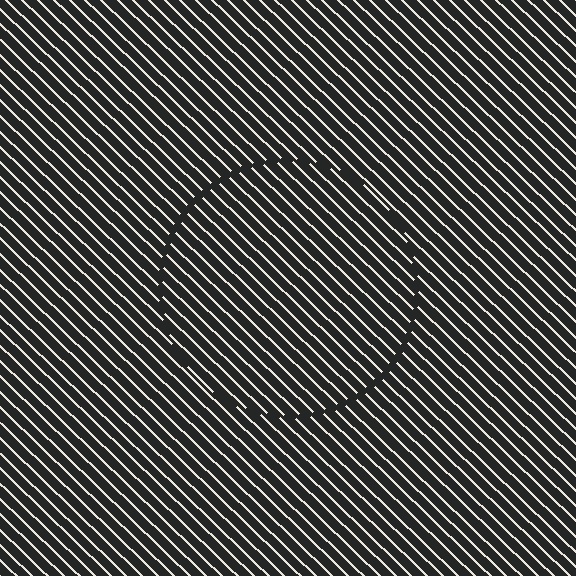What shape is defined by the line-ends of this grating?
An illusory circle. The interior of the shape contains the same grating, shifted by half a period — the contour is defined by the phase discontinuity where line-ends from the inner and outer gratings abut.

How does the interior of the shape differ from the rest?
The interior of the shape contains the same grating, shifted by half a period — the contour is defined by the phase discontinuity where line-ends from the inner and outer gratings abut.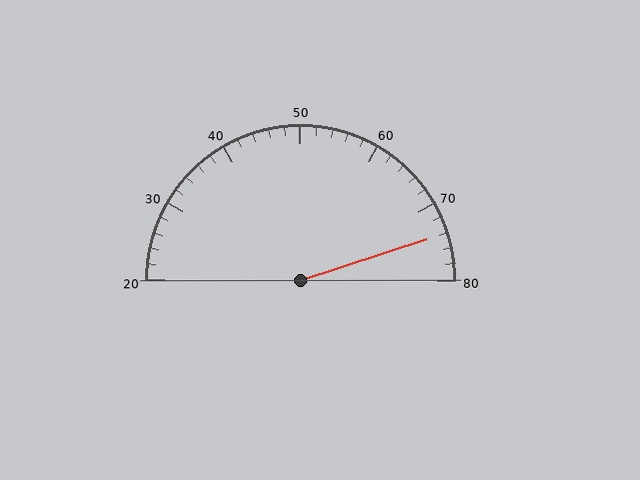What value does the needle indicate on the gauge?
The needle indicates approximately 74.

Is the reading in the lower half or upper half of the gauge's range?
The reading is in the upper half of the range (20 to 80).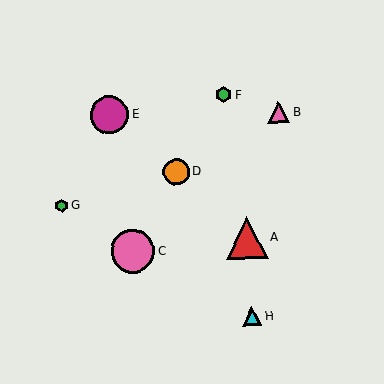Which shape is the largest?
The pink circle (labeled C) is the largest.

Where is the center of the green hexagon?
The center of the green hexagon is at (62, 205).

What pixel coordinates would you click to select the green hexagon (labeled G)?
Click at (62, 205) to select the green hexagon G.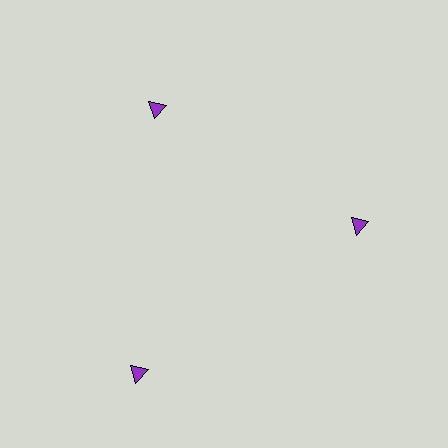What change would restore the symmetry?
The symmetry would be restored by moving it inward, back onto the ring so that all 3 triangles sit at equal angles and equal distance from the center.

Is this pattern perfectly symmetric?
No. The 3 purple triangles are arranged in a ring, but one element near the 7 o'clock position is pushed outward from the center, breaking the 3-fold rotational symmetry.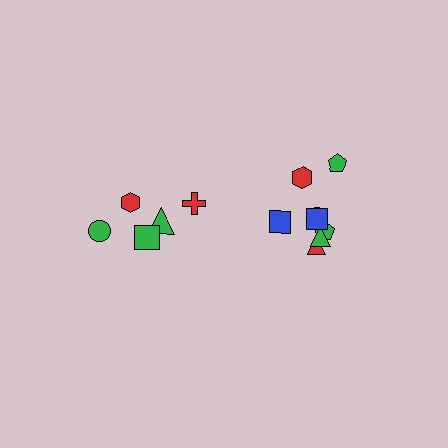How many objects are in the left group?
There are 5 objects.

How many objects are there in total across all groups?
There are 13 objects.